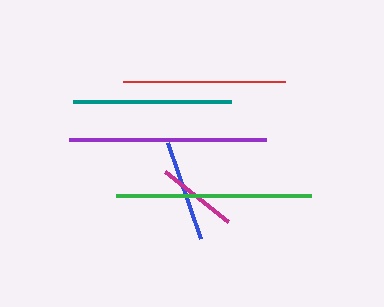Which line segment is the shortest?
The magenta line is the shortest at approximately 80 pixels.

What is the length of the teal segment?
The teal segment is approximately 158 pixels long.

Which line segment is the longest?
The purple line is the longest at approximately 197 pixels.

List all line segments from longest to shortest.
From longest to shortest: purple, green, red, teal, blue, magenta.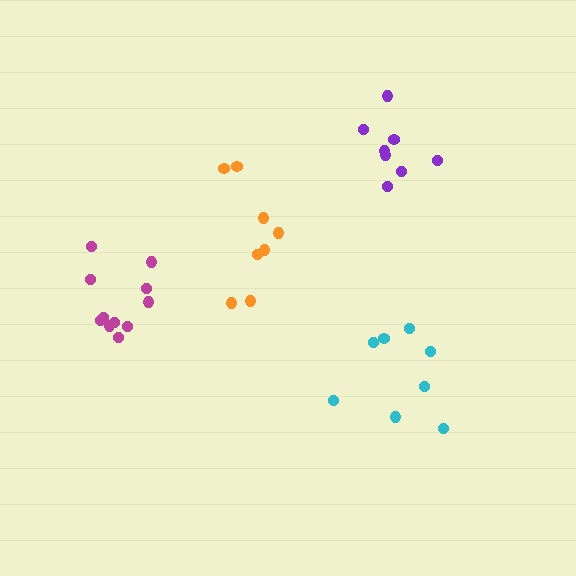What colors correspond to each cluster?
The clusters are colored: orange, cyan, magenta, purple.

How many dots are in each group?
Group 1: 8 dots, Group 2: 8 dots, Group 3: 11 dots, Group 4: 8 dots (35 total).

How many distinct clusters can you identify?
There are 4 distinct clusters.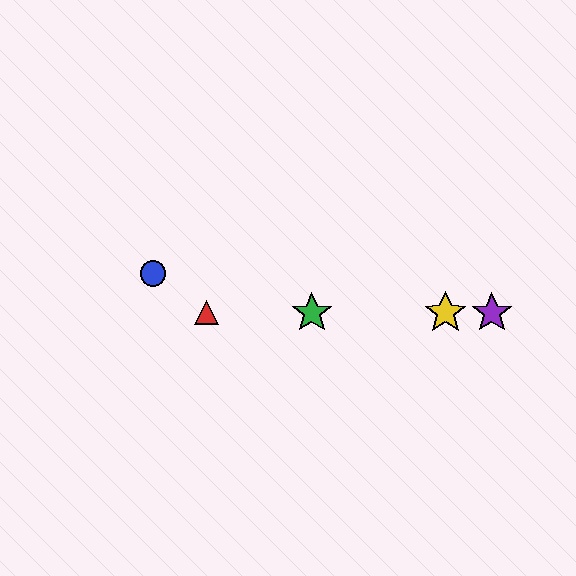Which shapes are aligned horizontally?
The red triangle, the green star, the yellow star, the purple star are aligned horizontally.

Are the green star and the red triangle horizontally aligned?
Yes, both are at y≈313.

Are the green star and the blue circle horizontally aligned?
No, the green star is at y≈313 and the blue circle is at y≈273.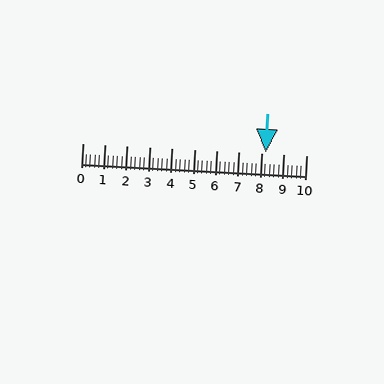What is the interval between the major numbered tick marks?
The major tick marks are spaced 1 units apart.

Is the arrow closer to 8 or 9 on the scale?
The arrow is closer to 8.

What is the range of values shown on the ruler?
The ruler shows values from 0 to 10.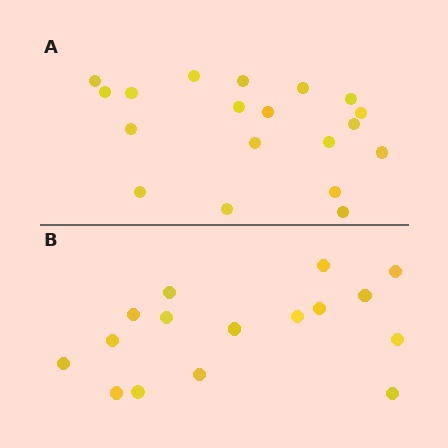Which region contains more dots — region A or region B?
Region A (the top region) has more dots.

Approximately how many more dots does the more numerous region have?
Region A has just a few more — roughly 2 or 3 more dots than region B.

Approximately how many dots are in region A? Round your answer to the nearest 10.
About 20 dots. (The exact count is 19, which rounds to 20.)